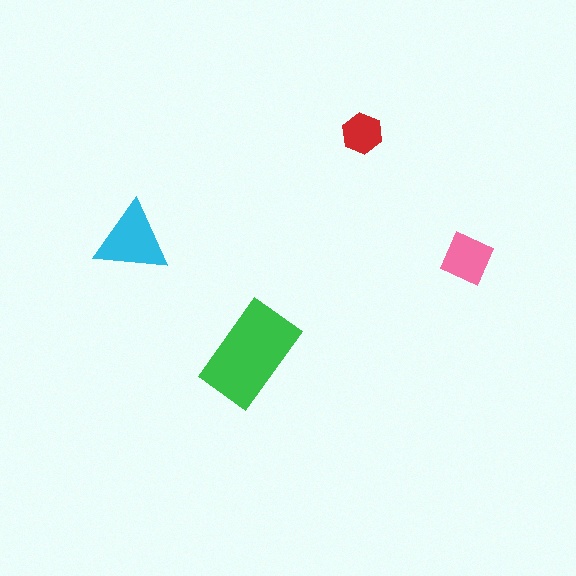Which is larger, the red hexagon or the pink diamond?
The pink diamond.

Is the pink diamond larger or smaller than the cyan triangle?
Smaller.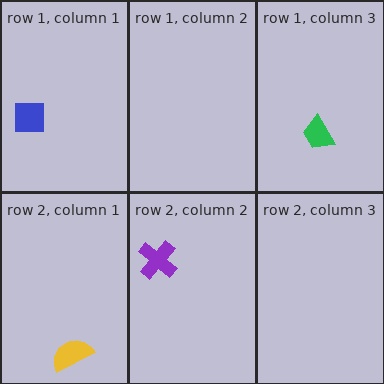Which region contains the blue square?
The row 1, column 1 region.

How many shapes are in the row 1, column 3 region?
1.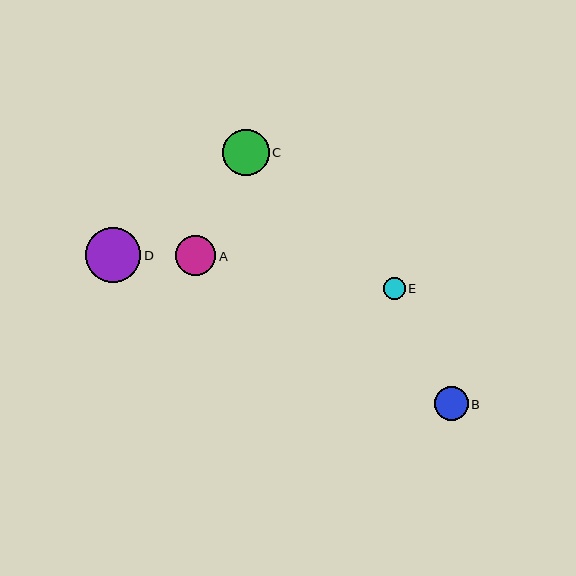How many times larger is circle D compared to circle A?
Circle D is approximately 1.4 times the size of circle A.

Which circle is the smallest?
Circle E is the smallest with a size of approximately 22 pixels.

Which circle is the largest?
Circle D is the largest with a size of approximately 55 pixels.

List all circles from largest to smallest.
From largest to smallest: D, C, A, B, E.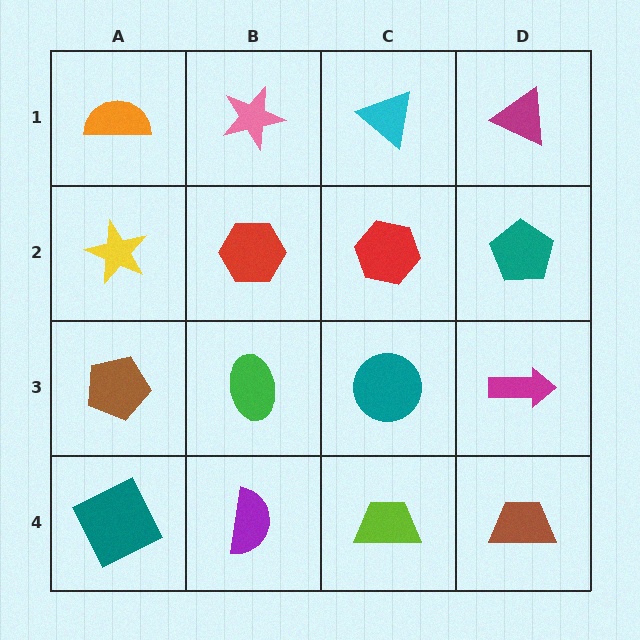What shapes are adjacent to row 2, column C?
A cyan triangle (row 1, column C), a teal circle (row 3, column C), a red hexagon (row 2, column B), a teal pentagon (row 2, column D).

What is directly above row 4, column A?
A brown pentagon.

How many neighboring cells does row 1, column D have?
2.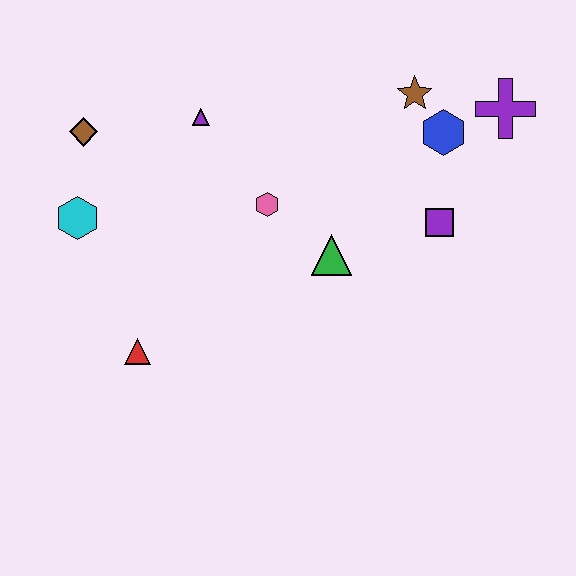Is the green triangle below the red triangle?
No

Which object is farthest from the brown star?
The red triangle is farthest from the brown star.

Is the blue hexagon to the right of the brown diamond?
Yes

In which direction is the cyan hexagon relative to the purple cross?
The cyan hexagon is to the left of the purple cross.